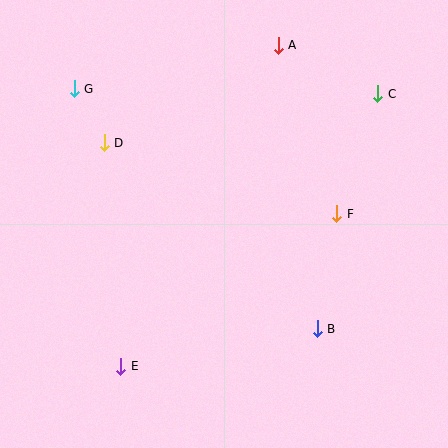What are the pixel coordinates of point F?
Point F is at (337, 214).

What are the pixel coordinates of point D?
Point D is at (104, 143).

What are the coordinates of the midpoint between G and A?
The midpoint between G and A is at (176, 67).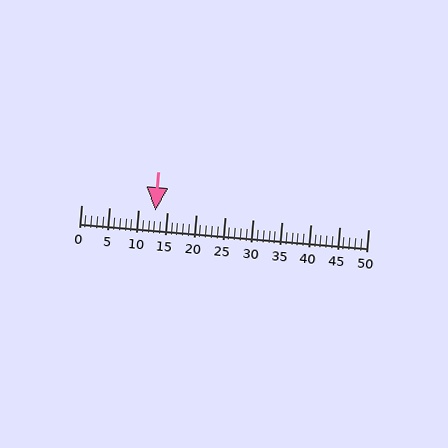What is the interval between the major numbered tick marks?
The major tick marks are spaced 5 units apart.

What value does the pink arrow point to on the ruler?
The pink arrow points to approximately 13.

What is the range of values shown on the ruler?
The ruler shows values from 0 to 50.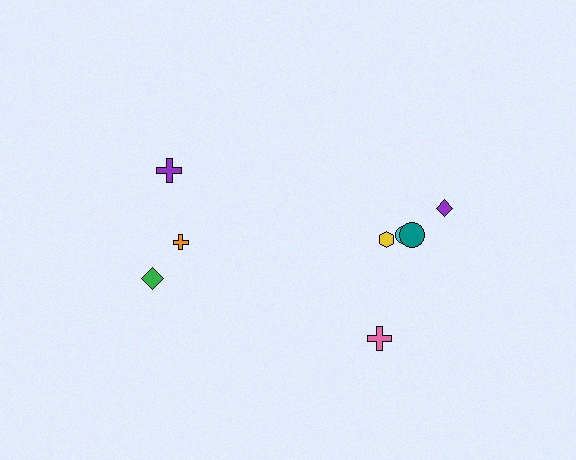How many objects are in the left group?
There are 3 objects.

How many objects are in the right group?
There are 5 objects.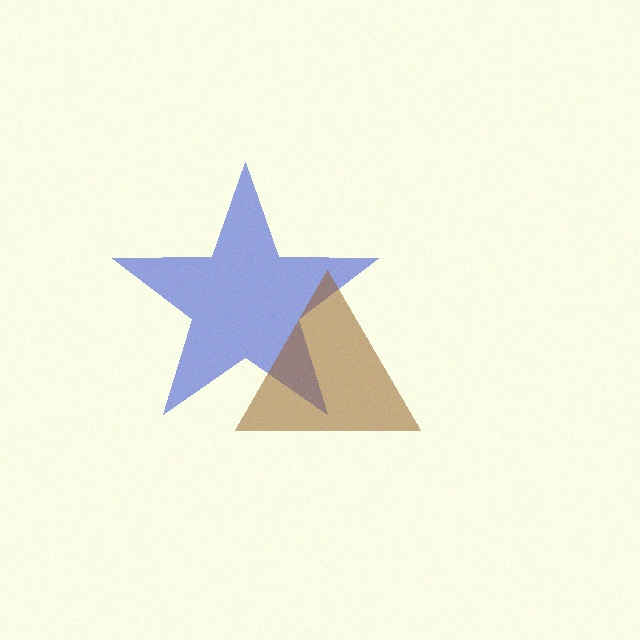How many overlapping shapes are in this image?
There are 2 overlapping shapes in the image.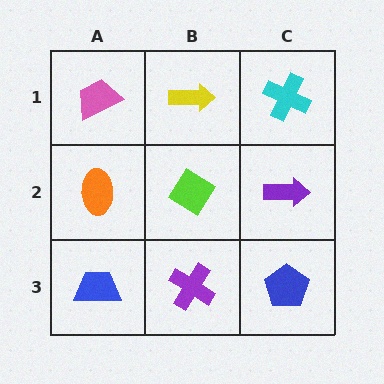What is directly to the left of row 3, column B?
A blue trapezoid.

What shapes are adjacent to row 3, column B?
A lime diamond (row 2, column B), a blue trapezoid (row 3, column A), a blue pentagon (row 3, column C).